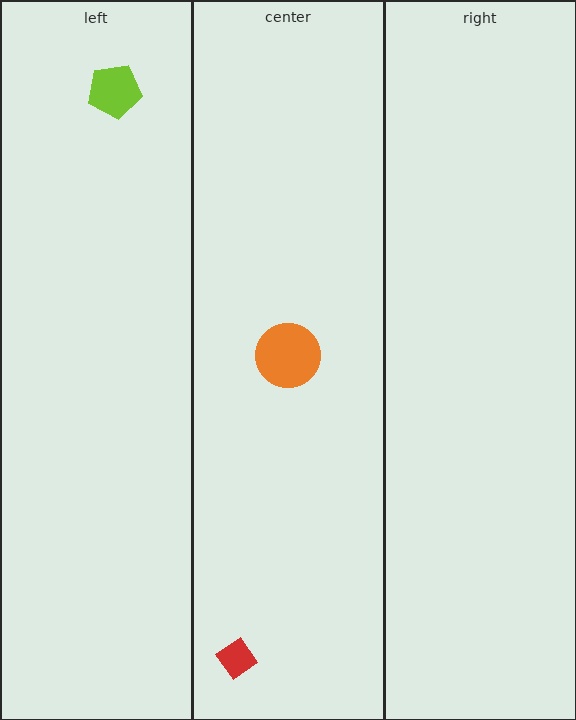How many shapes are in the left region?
1.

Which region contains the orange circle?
The center region.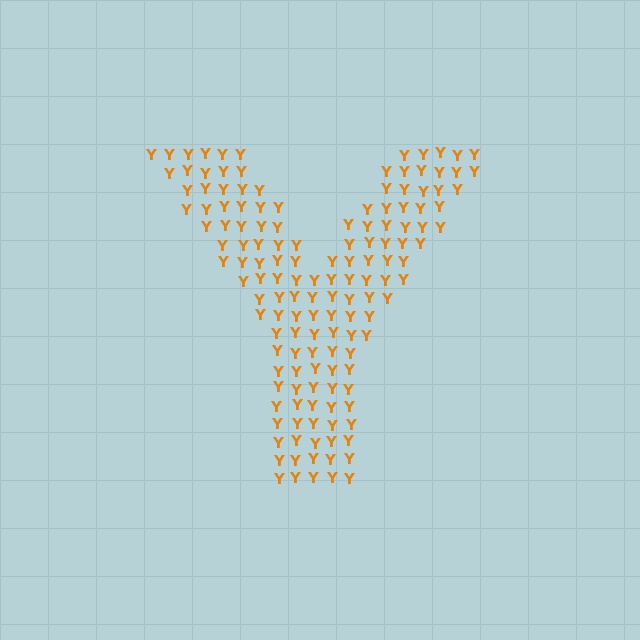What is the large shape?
The large shape is the letter Y.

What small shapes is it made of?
It is made of small letter Y's.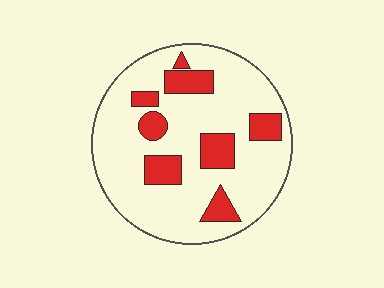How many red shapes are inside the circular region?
8.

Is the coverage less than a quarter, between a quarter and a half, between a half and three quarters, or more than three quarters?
Less than a quarter.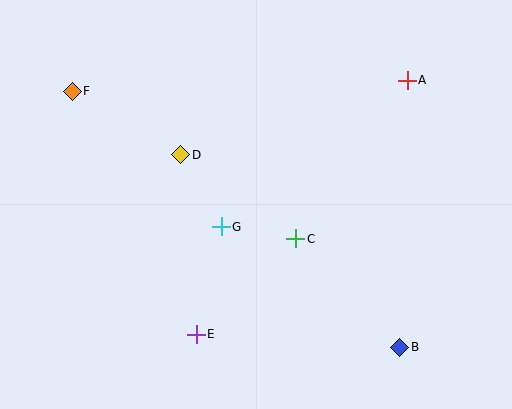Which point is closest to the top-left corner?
Point F is closest to the top-left corner.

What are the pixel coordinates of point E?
Point E is at (196, 334).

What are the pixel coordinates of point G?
Point G is at (221, 227).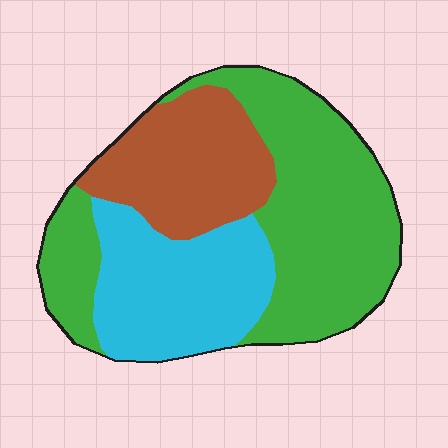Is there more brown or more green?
Green.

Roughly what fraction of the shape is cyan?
Cyan covers about 30% of the shape.